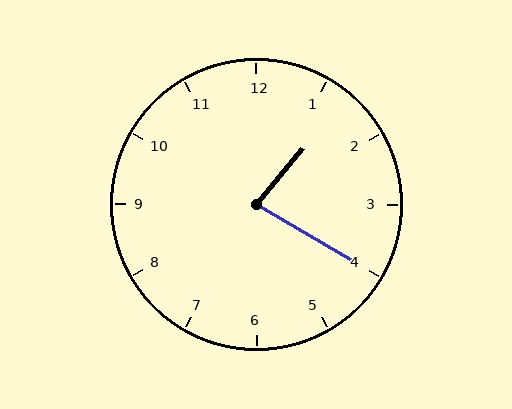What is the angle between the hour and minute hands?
Approximately 80 degrees.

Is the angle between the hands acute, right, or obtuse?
It is acute.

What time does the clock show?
1:20.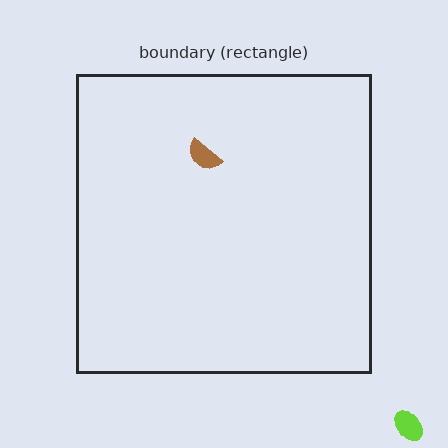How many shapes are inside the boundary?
1 inside, 1 outside.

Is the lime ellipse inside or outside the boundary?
Outside.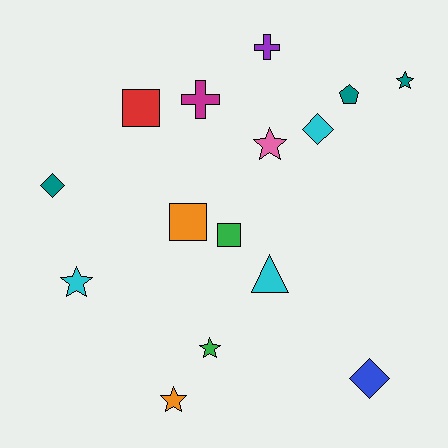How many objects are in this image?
There are 15 objects.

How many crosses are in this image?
There are 2 crosses.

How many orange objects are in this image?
There are 2 orange objects.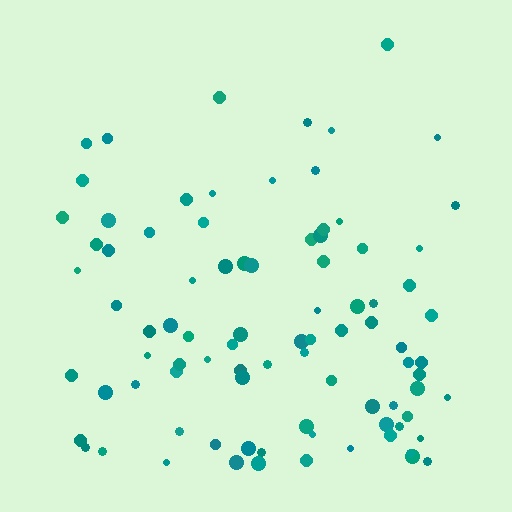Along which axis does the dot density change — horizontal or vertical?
Vertical.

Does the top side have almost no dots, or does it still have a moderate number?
Still a moderate number, just noticeably fewer than the bottom.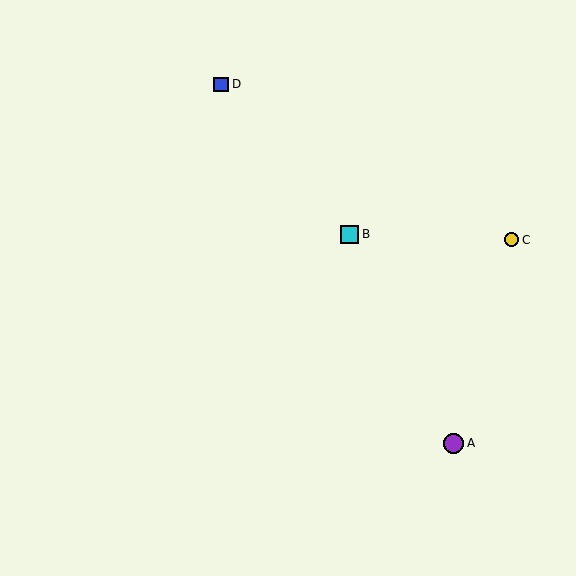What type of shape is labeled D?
Shape D is a blue square.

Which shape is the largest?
The purple circle (labeled A) is the largest.